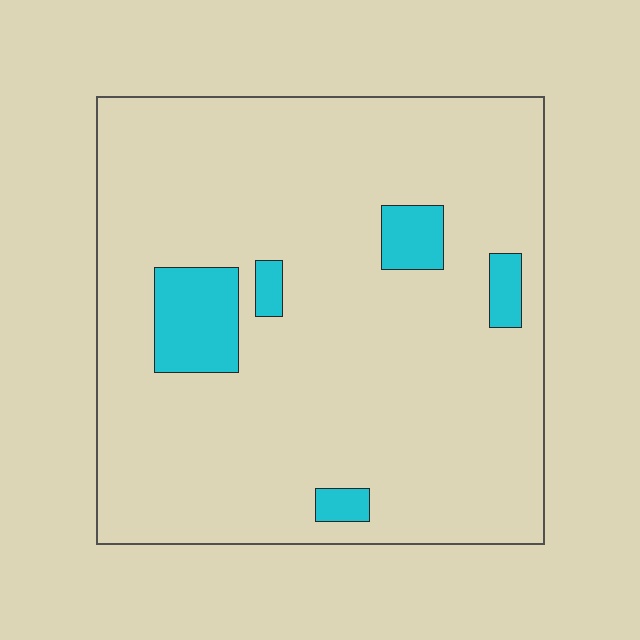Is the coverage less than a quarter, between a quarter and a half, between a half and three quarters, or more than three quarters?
Less than a quarter.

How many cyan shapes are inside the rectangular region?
5.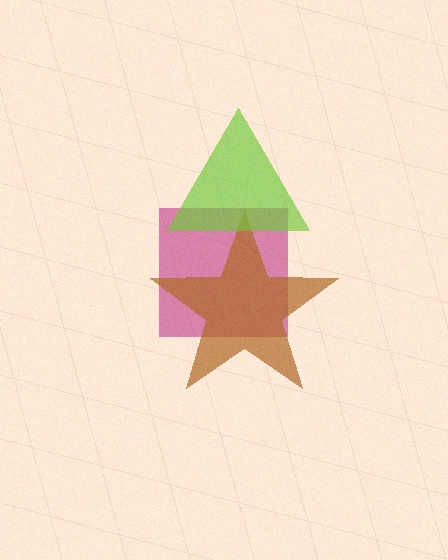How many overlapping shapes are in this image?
There are 3 overlapping shapes in the image.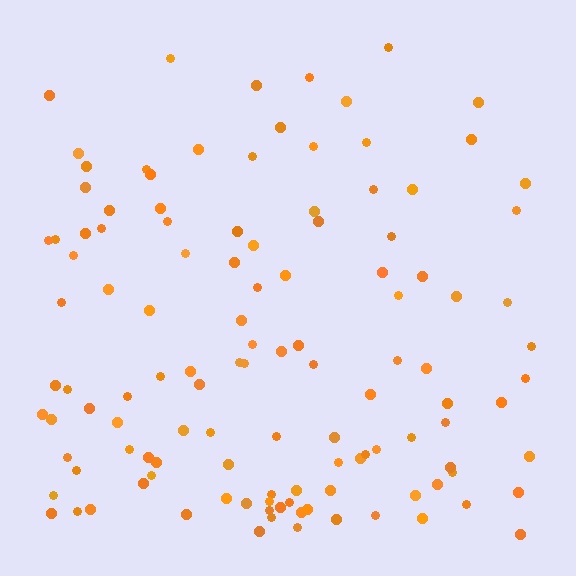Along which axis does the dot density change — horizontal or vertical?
Vertical.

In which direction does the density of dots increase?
From top to bottom, with the bottom side densest.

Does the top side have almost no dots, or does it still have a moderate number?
Still a moderate number, just noticeably fewer than the bottom.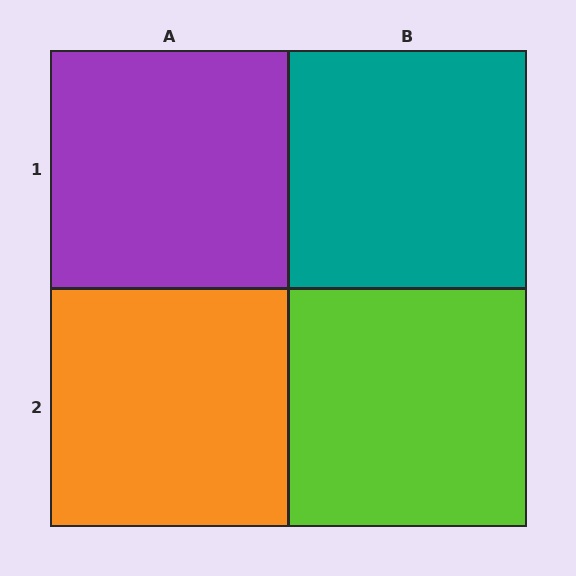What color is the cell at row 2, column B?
Lime.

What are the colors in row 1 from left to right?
Purple, teal.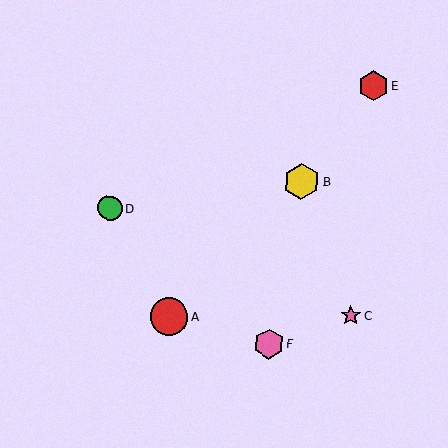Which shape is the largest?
The red circle (labeled A) is the largest.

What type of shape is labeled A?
Shape A is a red circle.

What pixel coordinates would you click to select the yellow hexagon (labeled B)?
Click at (301, 182) to select the yellow hexagon B.